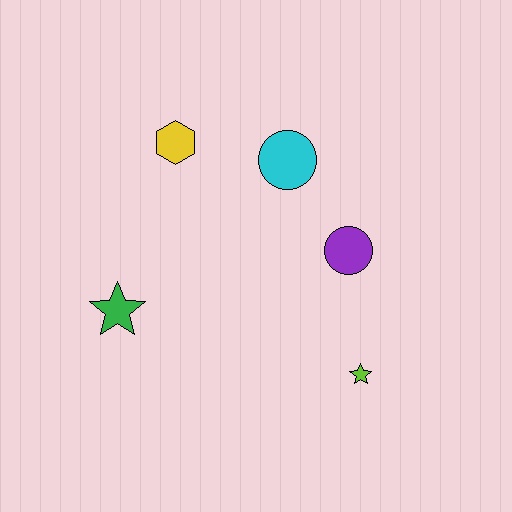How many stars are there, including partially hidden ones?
There are 2 stars.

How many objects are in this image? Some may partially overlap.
There are 5 objects.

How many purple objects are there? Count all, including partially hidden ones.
There is 1 purple object.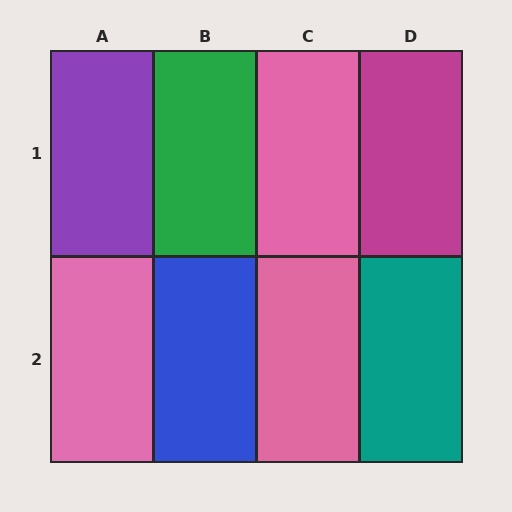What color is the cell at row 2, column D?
Teal.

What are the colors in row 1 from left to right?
Purple, green, pink, magenta.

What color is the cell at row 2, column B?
Blue.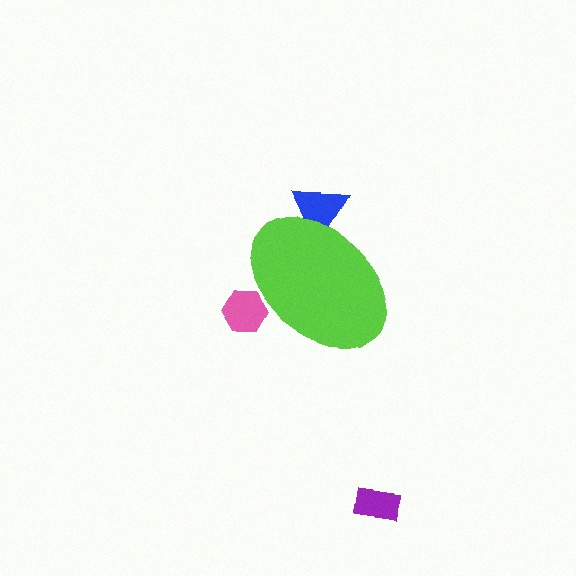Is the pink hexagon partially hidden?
Yes, the pink hexagon is partially hidden behind the lime ellipse.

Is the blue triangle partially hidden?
Yes, the blue triangle is partially hidden behind the lime ellipse.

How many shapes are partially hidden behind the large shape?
2 shapes are partially hidden.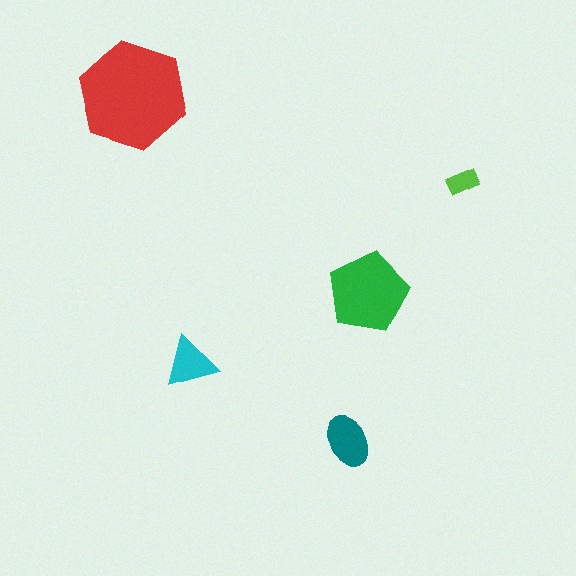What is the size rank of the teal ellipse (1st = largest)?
3rd.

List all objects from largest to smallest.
The red hexagon, the green pentagon, the teal ellipse, the cyan triangle, the lime rectangle.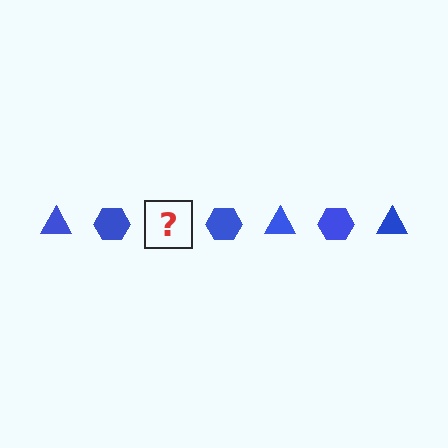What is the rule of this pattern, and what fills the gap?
The rule is that the pattern cycles through triangle, hexagon shapes in blue. The gap should be filled with a blue triangle.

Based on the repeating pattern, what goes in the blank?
The blank should be a blue triangle.